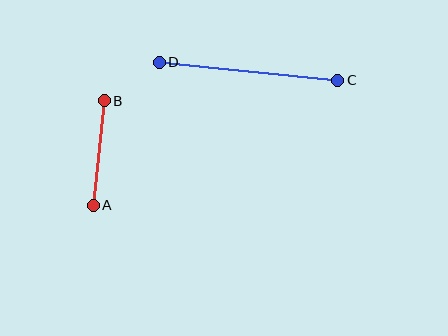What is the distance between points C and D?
The distance is approximately 179 pixels.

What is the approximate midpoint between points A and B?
The midpoint is at approximately (99, 153) pixels.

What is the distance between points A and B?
The distance is approximately 105 pixels.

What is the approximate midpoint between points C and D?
The midpoint is at approximately (249, 71) pixels.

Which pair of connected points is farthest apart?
Points C and D are farthest apart.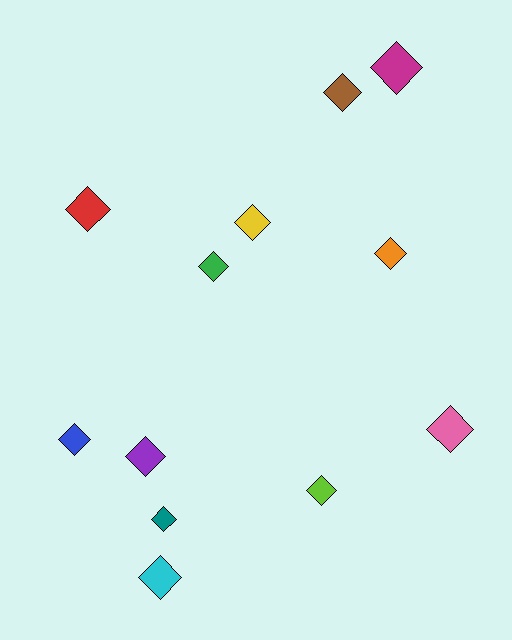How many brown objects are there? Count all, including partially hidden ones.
There is 1 brown object.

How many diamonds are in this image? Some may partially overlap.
There are 12 diamonds.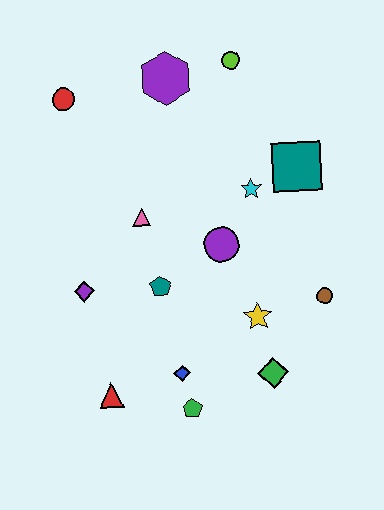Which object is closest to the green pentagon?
The blue diamond is closest to the green pentagon.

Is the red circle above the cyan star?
Yes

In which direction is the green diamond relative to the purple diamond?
The green diamond is to the right of the purple diamond.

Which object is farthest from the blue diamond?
The lime circle is farthest from the blue diamond.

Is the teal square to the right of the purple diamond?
Yes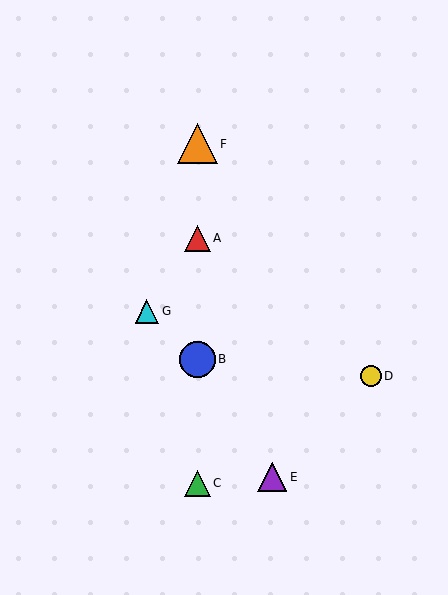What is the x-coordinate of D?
Object D is at x≈371.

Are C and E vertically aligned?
No, C is at x≈197 and E is at x≈272.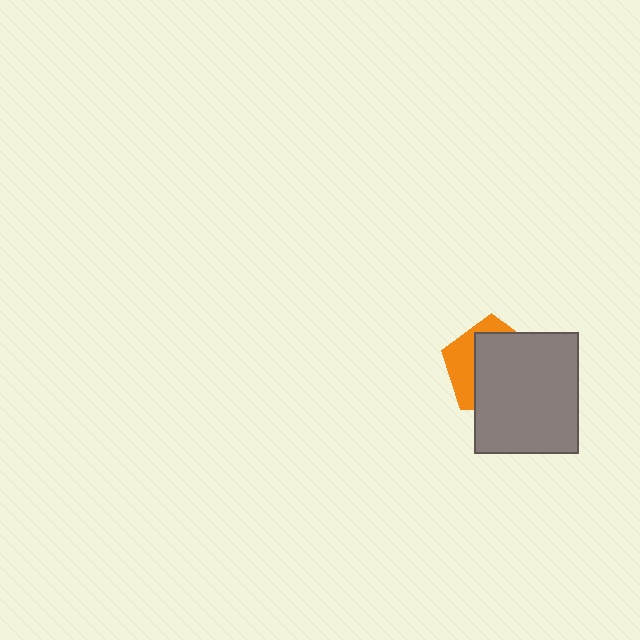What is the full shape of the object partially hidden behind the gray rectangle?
The partially hidden object is an orange pentagon.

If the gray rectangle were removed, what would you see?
You would see the complete orange pentagon.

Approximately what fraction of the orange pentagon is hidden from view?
Roughly 68% of the orange pentagon is hidden behind the gray rectangle.